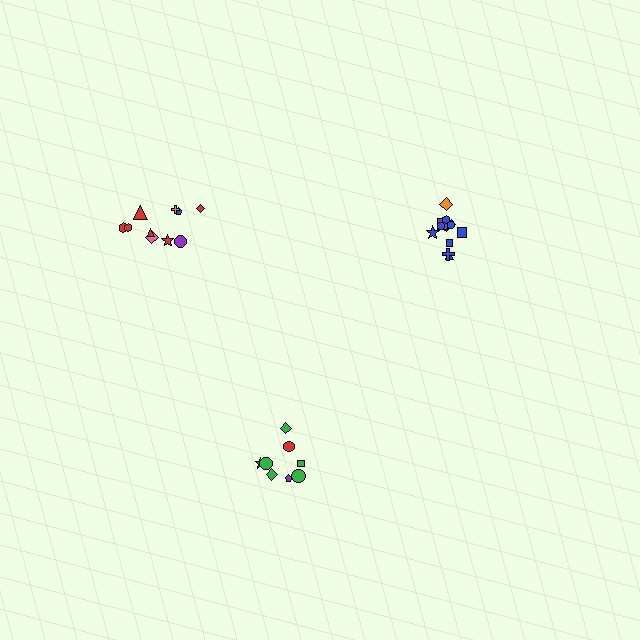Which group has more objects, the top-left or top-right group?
The top-right group.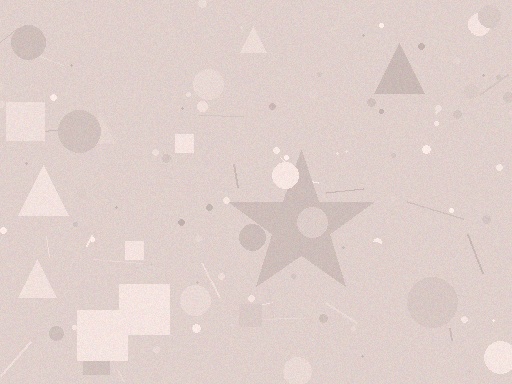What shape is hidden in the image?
A star is hidden in the image.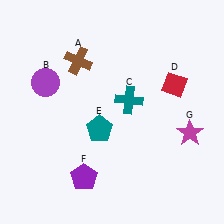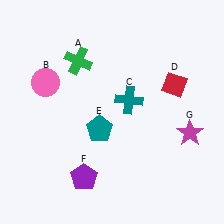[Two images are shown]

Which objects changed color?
A changed from brown to green. B changed from purple to pink.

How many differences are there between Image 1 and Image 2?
There are 2 differences between the two images.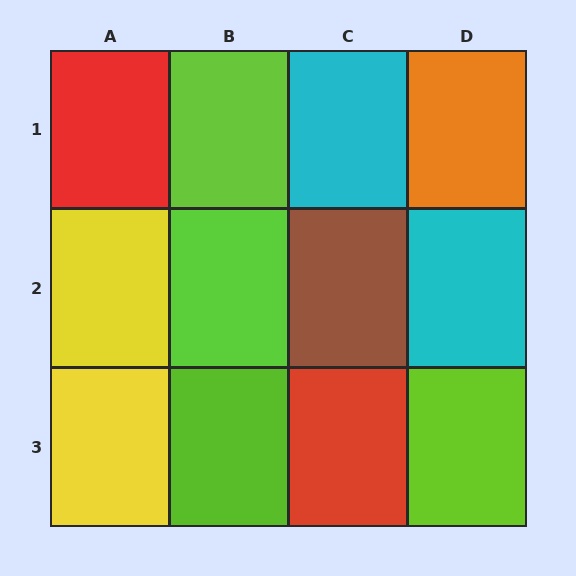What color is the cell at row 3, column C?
Red.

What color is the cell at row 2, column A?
Yellow.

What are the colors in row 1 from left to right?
Red, lime, cyan, orange.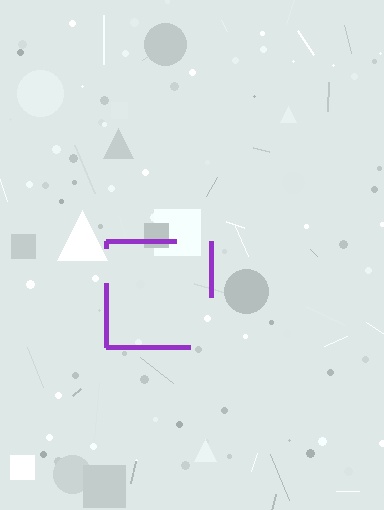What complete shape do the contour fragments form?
The contour fragments form a square.